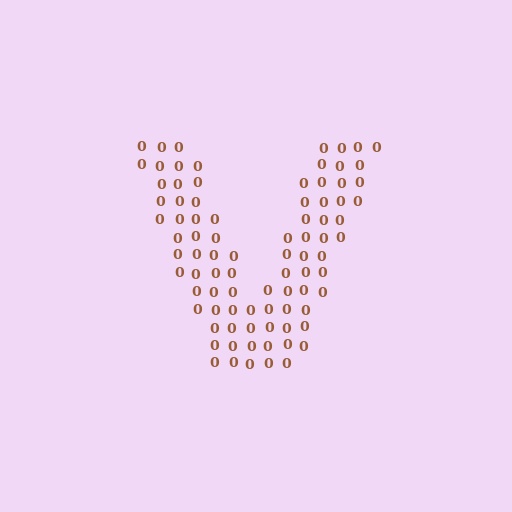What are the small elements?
The small elements are digit 0's.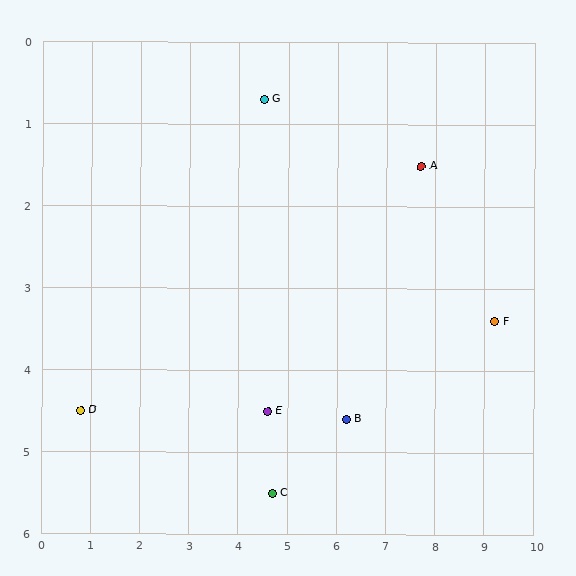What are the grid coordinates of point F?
Point F is at approximately (9.2, 3.4).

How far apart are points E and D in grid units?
Points E and D are about 3.8 grid units apart.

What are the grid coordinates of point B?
Point B is at approximately (6.2, 4.6).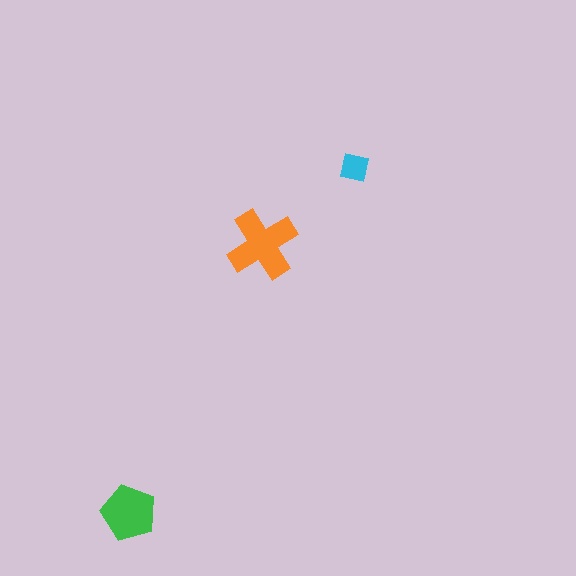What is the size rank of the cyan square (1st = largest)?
3rd.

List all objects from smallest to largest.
The cyan square, the green pentagon, the orange cross.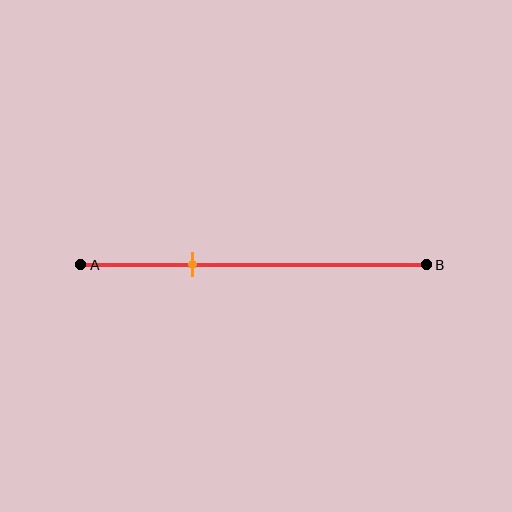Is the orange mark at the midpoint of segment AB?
No, the mark is at about 30% from A, not at the 50% midpoint.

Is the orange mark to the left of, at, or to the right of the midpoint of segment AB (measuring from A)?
The orange mark is to the left of the midpoint of segment AB.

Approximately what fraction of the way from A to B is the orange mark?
The orange mark is approximately 30% of the way from A to B.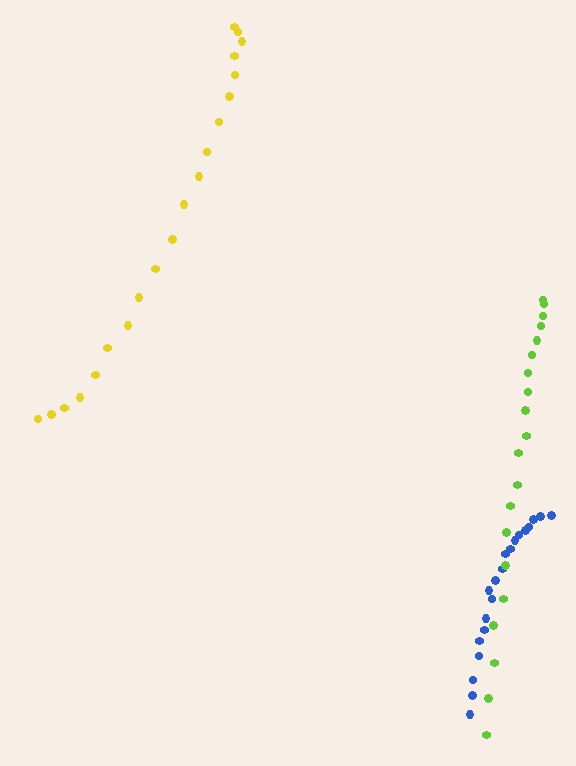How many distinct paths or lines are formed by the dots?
There are 3 distinct paths.